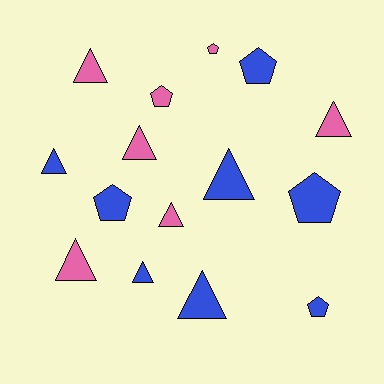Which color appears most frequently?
Blue, with 8 objects.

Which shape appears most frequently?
Triangle, with 9 objects.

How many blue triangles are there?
There are 4 blue triangles.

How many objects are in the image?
There are 15 objects.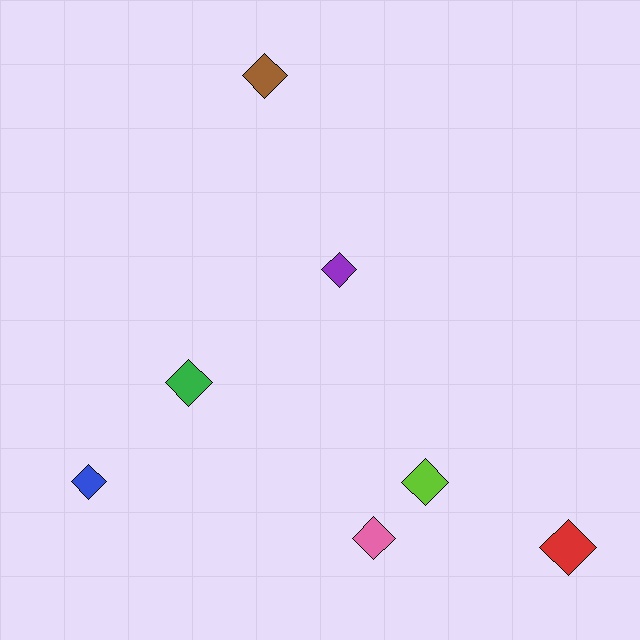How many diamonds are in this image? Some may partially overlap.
There are 7 diamonds.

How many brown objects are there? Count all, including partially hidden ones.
There is 1 brown object.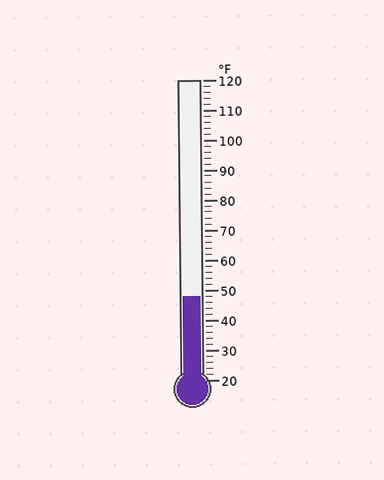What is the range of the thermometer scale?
The thermometer scale ranges from 20°F to 120°F.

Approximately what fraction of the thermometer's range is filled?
The thermometer is filled to approximately 30% of its range.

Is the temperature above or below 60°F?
The temperature is below 60°F.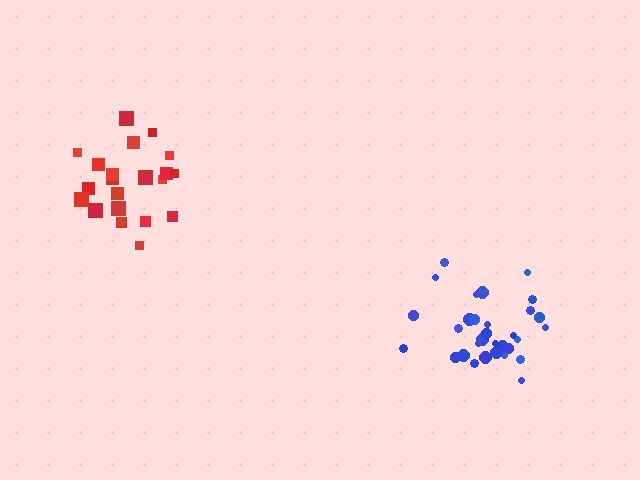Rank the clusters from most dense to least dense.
blue, red.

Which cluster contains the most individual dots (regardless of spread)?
Blue (33).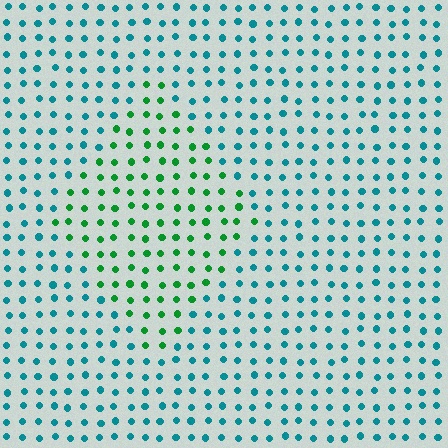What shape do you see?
I see a diamond.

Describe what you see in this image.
The image is filled with small teal elements in a uniform arrangement. A diamond-shaped region is visible where the elements are tinted to a slightly different hue, forming a subtle color boundary.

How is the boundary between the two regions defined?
The boundary is defined purely by a slight shift in hue (about 50 degrees). Spacing, size, and orientation are identical on both sides.